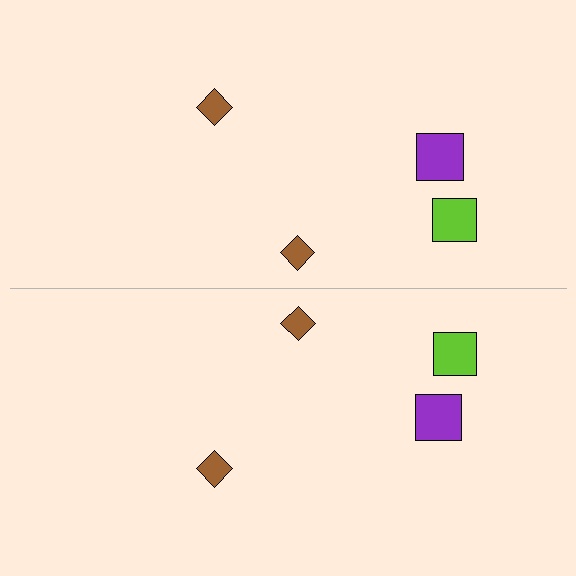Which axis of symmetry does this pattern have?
The pattern has a horizontal axis of symmetry running through the center of the image.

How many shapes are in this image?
There are 8 shapes in this image.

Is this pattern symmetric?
Yes, this pattern has bilateral (reflection) symmetry.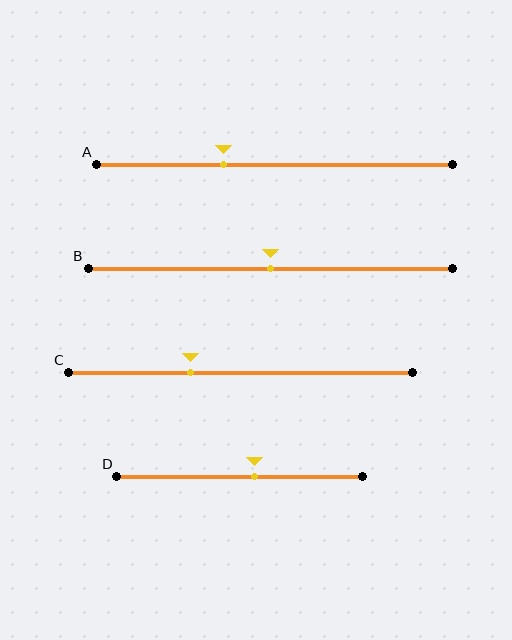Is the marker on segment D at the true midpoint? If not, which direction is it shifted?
No, the marker on segment D is shifted to the right by about 6% of the segment length.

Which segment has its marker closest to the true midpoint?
Segment B has its marker closest to the true midpoint.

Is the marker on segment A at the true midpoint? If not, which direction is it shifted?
No, the marker on segment A is shifted to the left by about 14% of the segment length.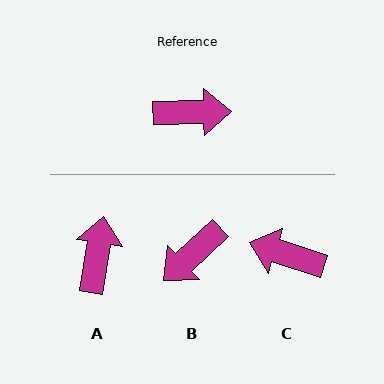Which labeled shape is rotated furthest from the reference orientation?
C, about 161 degrees away.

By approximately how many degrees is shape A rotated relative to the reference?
Approximately 79 degrees counter-clockwise.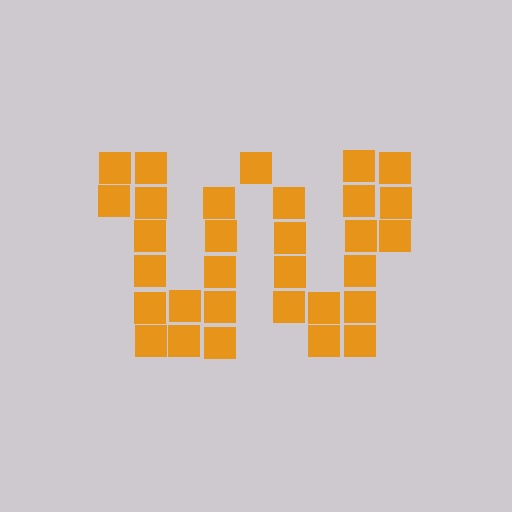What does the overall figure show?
The overall figure shows the letter W.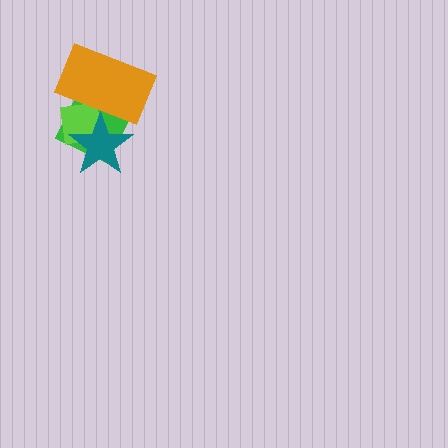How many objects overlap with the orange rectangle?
3 objects overlap with the orange rectangle.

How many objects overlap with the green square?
3 objects overlap with the green square.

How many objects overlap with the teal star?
3 objects overlap with the teal star.